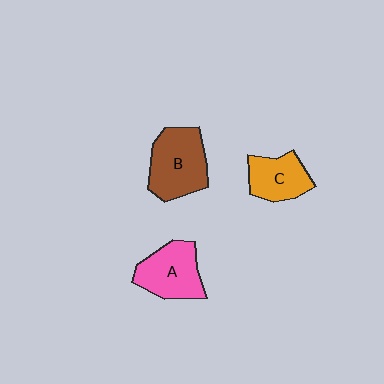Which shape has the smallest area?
Shape C (orange).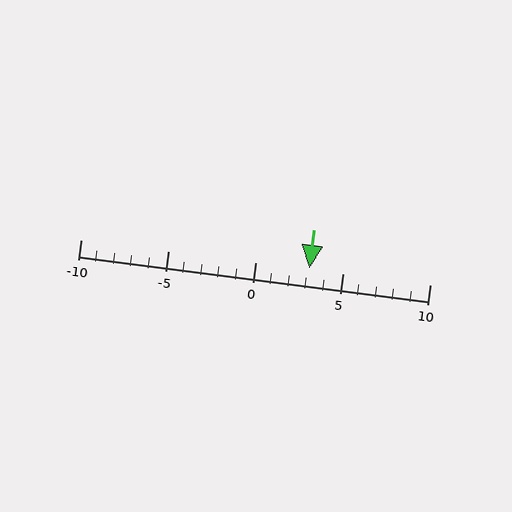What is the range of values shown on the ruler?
The ruler shows values from -10 to 10.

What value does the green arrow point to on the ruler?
The green arrow points to approximately 3.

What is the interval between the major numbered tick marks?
The major tick marks are spaced 5 units apart.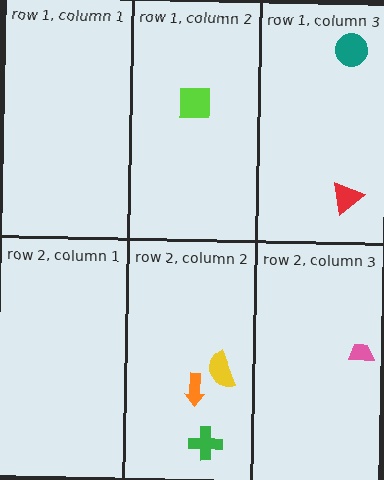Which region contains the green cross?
The row 2, column 2 region.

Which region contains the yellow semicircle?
The row 2, column 2 region.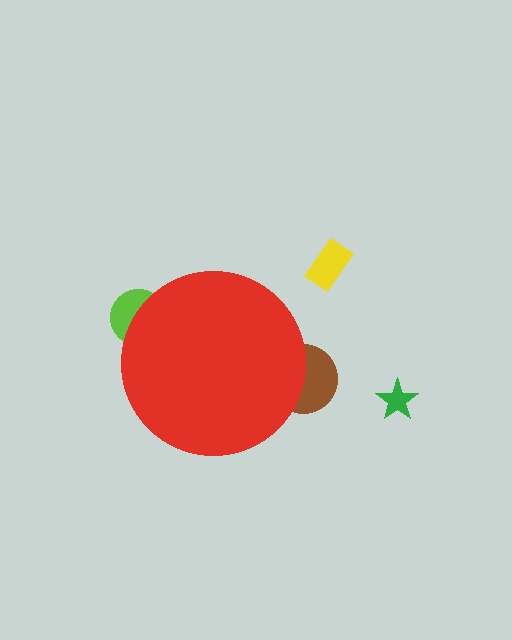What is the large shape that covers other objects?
A red circle.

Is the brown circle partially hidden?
Yes, the brown circle is partially hidden behind the red circle.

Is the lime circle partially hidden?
Yes, the lime circle is partially hidden behind the red circle.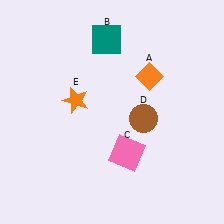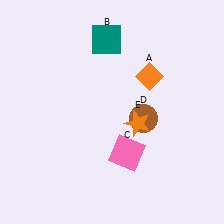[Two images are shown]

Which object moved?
The orange star (E) moved right.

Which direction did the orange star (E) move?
The orange star (E) moved right.